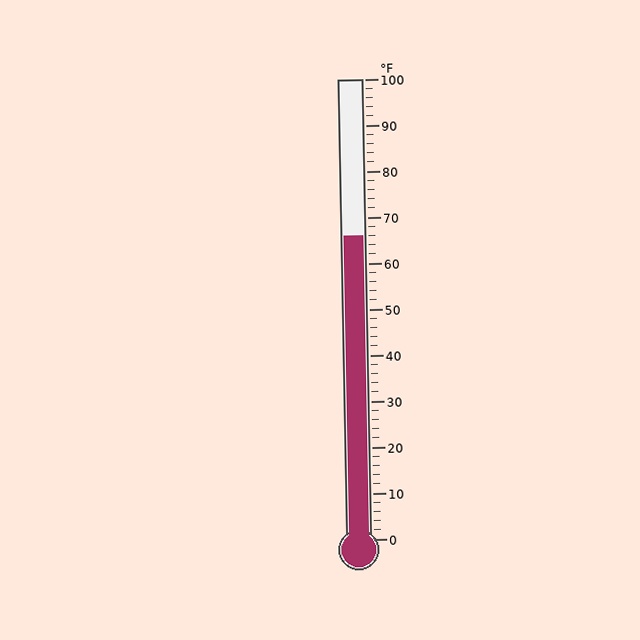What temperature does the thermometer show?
The thermometer shows approximately 66°F.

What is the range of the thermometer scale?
The thermometer scale ranges from 0°F to 100°F.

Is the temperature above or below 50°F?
The temperature is above 50°F.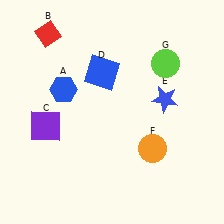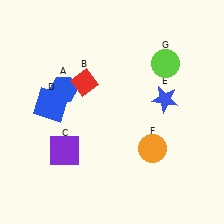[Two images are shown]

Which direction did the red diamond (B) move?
The red diamond (B) moved down.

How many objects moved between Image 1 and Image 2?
3 objects moved between the two images.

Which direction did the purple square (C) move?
The purple square (C) moved down.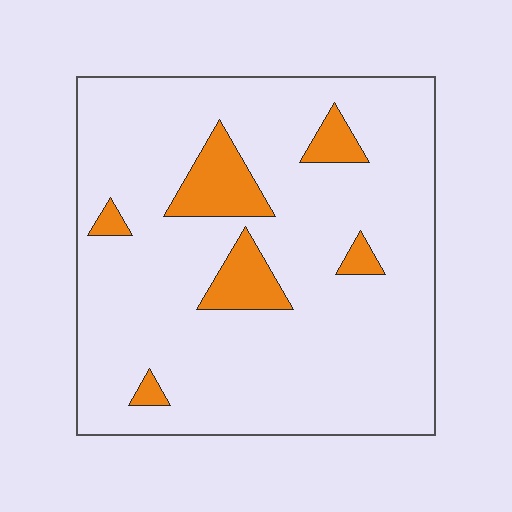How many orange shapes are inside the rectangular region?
6.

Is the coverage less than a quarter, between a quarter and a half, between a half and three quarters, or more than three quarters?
Less than a quarter.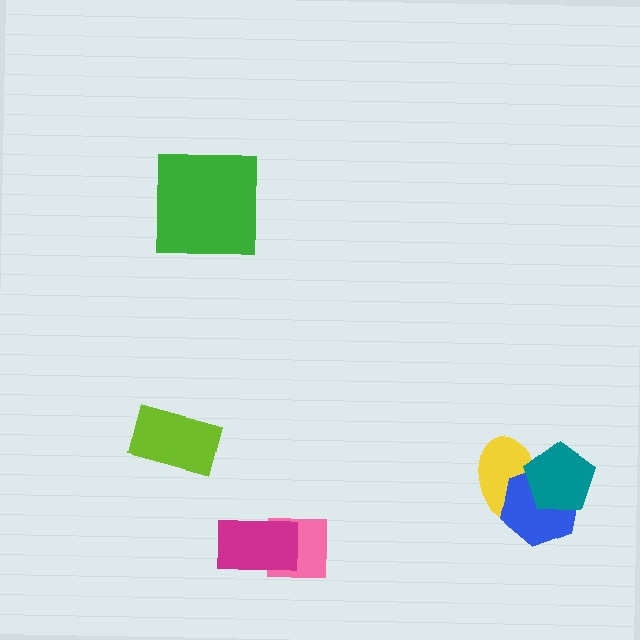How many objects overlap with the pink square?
1 object overlaps with the pink square.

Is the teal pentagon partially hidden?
No, no other shape covers it.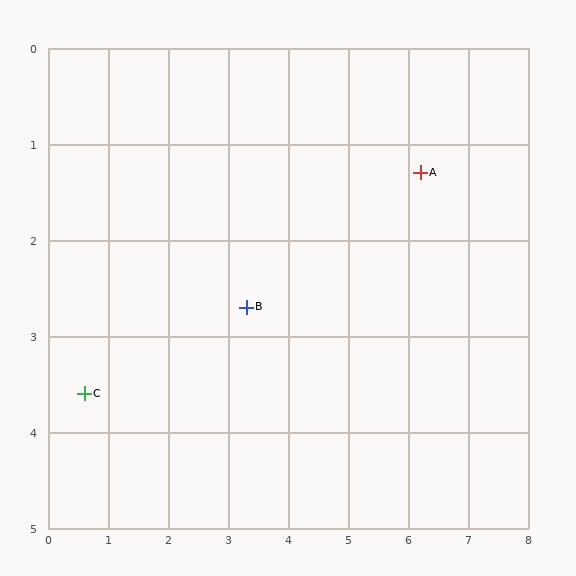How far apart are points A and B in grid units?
Points A and B are about 3.2 grid units apart.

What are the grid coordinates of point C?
Point C is at approximately (0.6, 3.6).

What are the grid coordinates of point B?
Point B is at approximately (3.3, 2.7).